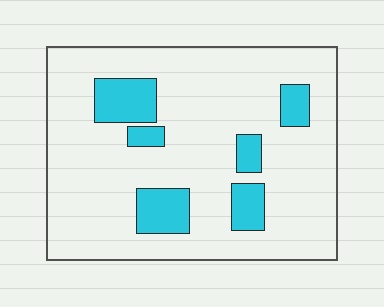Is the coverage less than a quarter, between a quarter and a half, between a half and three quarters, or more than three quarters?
Less than a quarter.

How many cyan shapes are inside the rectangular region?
6.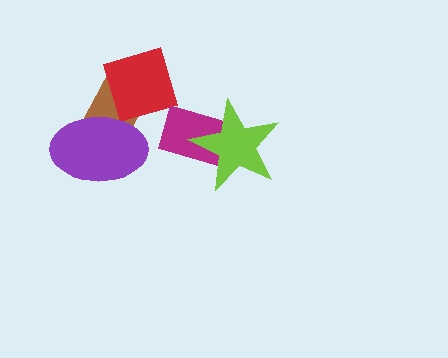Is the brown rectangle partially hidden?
Yes, it is partially covered by another shape.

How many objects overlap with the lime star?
1 object overlaps with the lime star.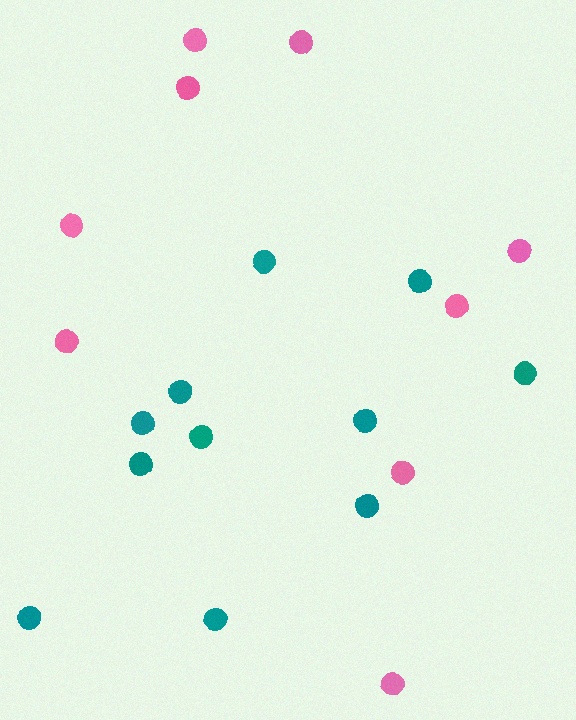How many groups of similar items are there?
There are 2 groups: one group of pink circles (9) and one group of teal circles (11).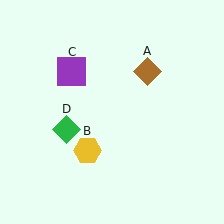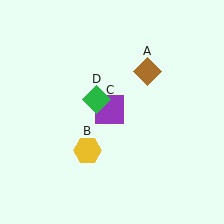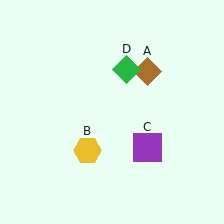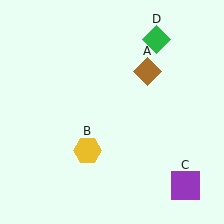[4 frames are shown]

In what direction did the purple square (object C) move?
The purple square (object C) moved down and to the right.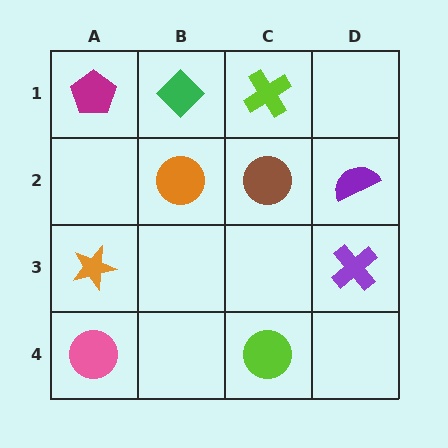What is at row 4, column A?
A pink circle.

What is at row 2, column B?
An orange circle.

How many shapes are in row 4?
2 shapes.